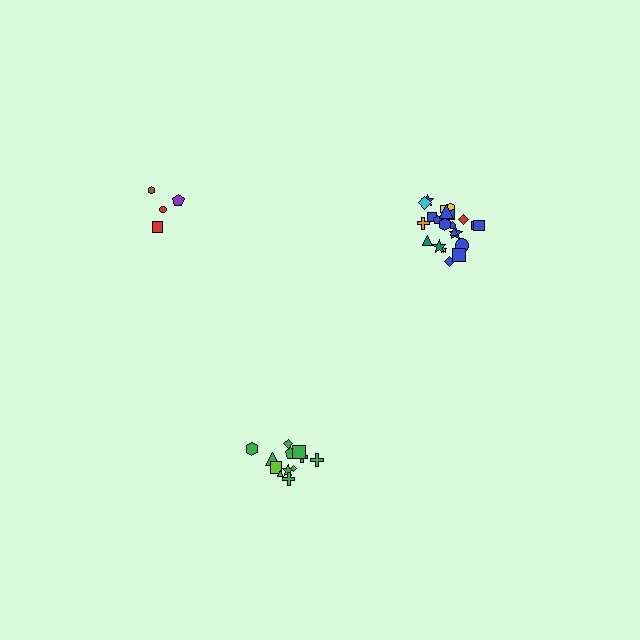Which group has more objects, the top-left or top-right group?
The top-right group.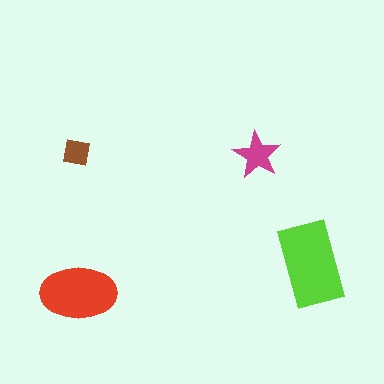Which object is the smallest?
The brown square.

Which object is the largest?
The lime rectangle.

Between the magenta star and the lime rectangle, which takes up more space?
The lime rectangle.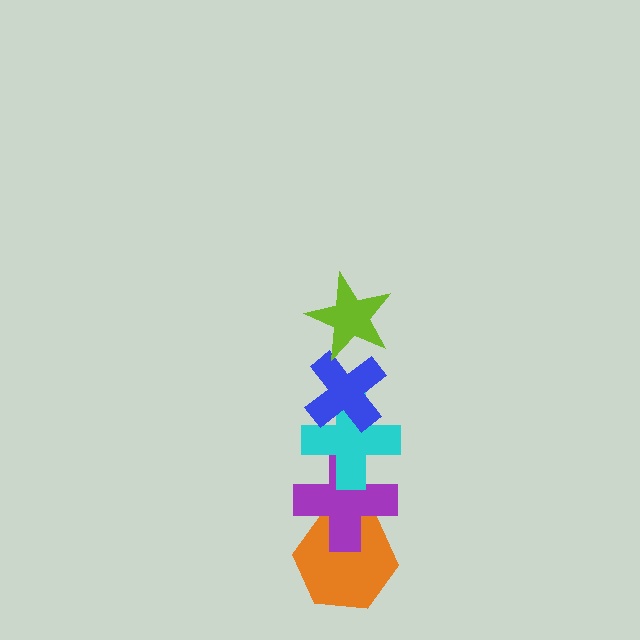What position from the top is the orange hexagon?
The orange hexagon is 5th from the top.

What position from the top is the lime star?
The lime star is 1st from the top.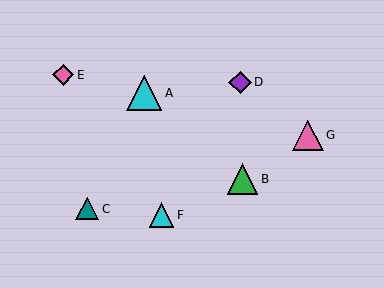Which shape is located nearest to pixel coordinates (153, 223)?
The cyan triangle (labeled F) at (162, 215) is nearest to that location.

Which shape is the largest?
The cyan triangle (labeled A) is the largest.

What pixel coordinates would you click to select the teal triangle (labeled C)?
Click at (87, 209) to select the teal triangle C.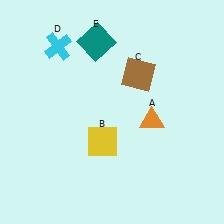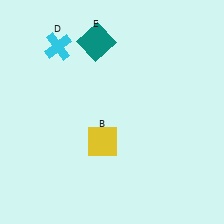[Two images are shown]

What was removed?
The orange triangle (A), the brown square (C) were removed in Image 2.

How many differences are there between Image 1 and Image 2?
There are 2 differences between the two images.